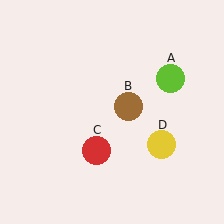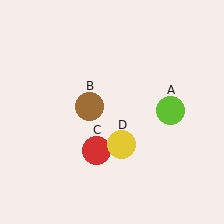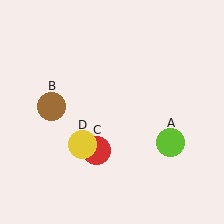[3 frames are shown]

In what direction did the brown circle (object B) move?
The brown circle (object B) moved left.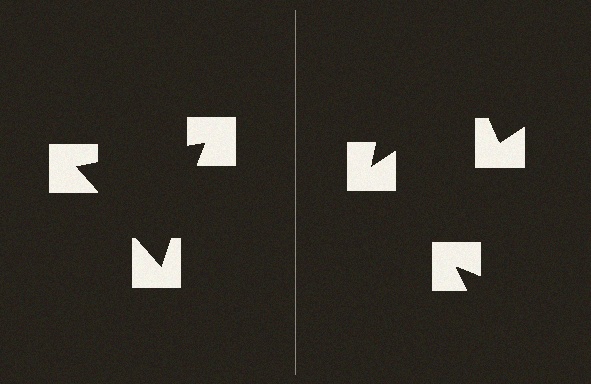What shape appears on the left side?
An illusory triangle.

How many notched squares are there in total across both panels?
6 — 3 on each side.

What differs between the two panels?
The notched squares are positioned identically on both sides; only the wedge orientations differ. On the left they align to a triangle; on the right they are misaligned.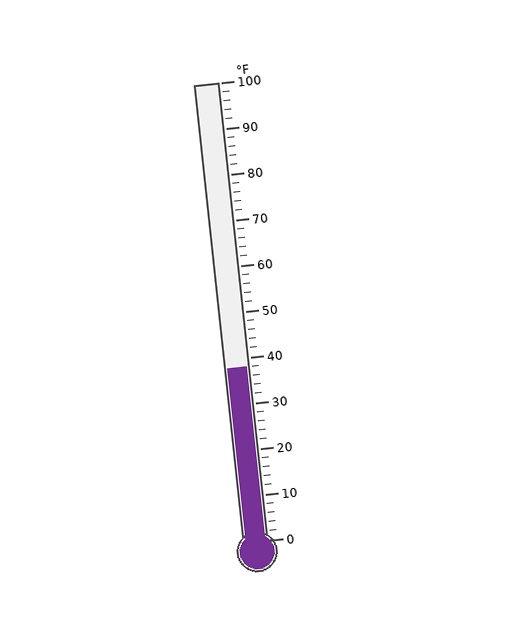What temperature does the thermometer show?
The thermometer shows approximately 38°F.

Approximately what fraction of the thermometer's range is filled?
The thermometer is filled to approximately 40% of its range.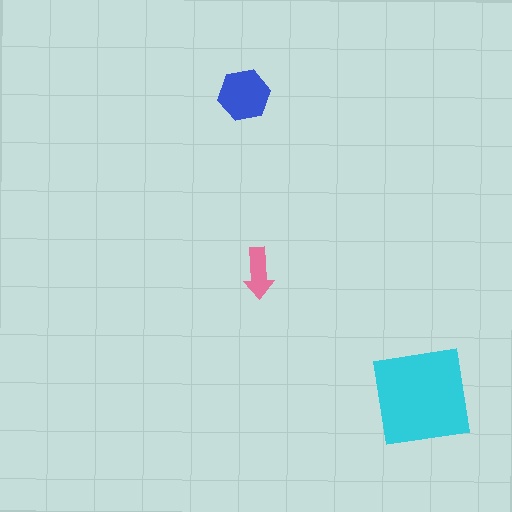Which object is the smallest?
The pink arrow.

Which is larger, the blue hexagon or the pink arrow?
The blue hexagon.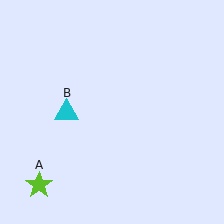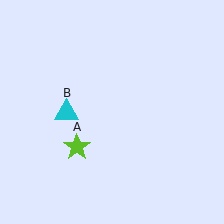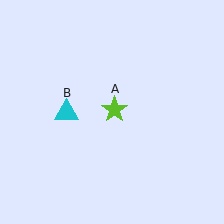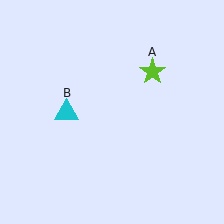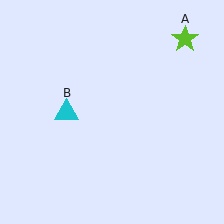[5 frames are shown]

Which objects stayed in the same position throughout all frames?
Cyan triangle (object B) remained stationary.